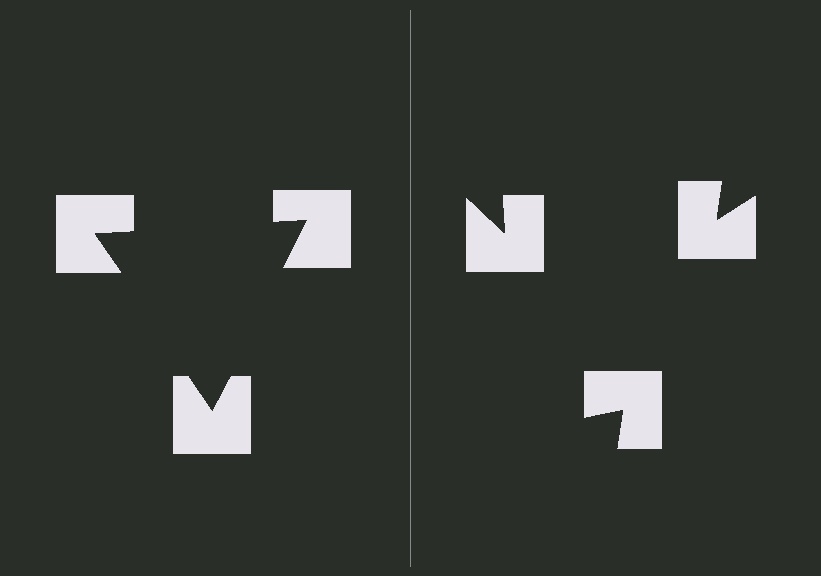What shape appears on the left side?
An illusory triangle.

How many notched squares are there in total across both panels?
6 — 3 on each side.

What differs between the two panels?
The notched squares are positioned identically on both sides; only the wedge orientations differ. On the left they align to a triangle; on the right they are misaligned.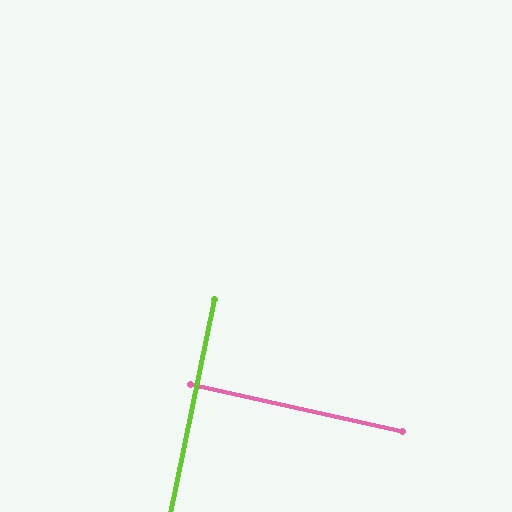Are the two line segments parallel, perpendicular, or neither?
Perpendicular — they meet at approximately 89°.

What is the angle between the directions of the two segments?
Approximately 89 degrees.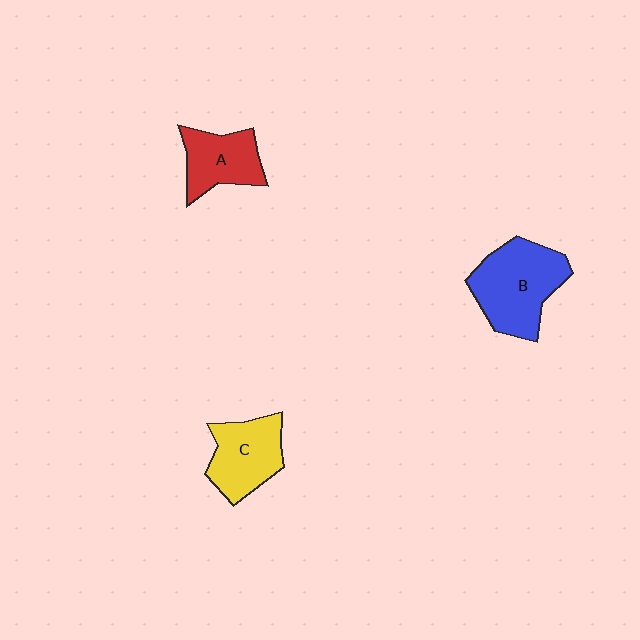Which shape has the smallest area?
Shape A (red).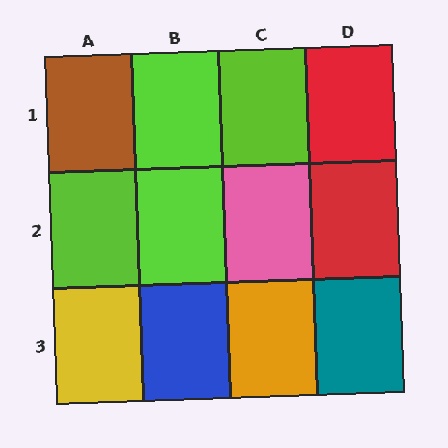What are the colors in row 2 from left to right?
Lime, lime, pink, red.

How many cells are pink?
1 cell is pink.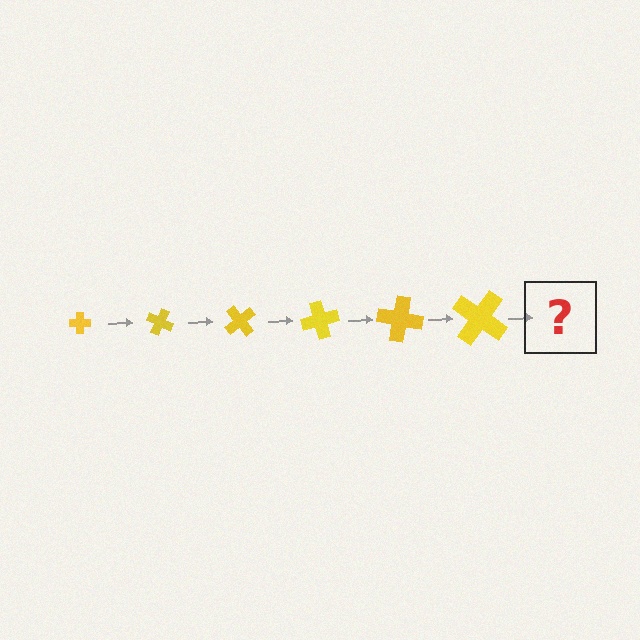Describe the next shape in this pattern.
It should be a cross, larger than the previous one and rotated 150 degrees from the start.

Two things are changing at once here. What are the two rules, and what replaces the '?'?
The two rules are that the cross grows larger each step and it rotates 25 degrees each step. The '?' should be a cross, larger than the previous one and rotated 150 degrees from the start.